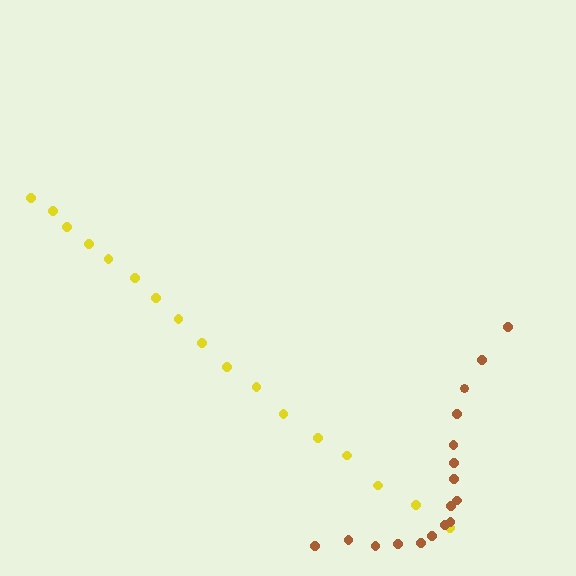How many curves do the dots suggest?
There are 2 distinct paths.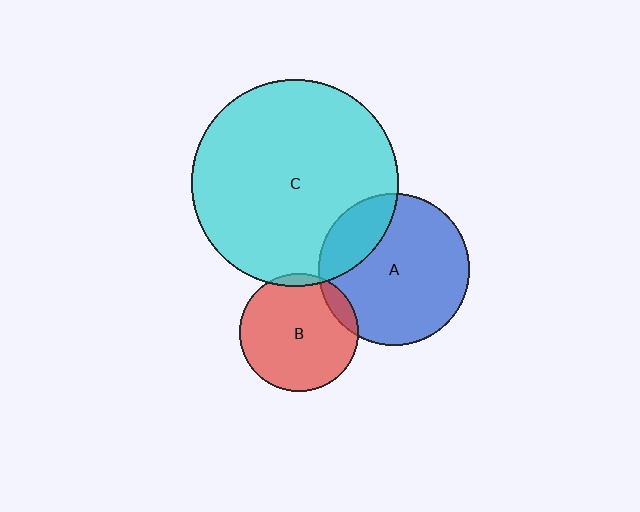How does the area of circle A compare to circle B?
Approximately 1.6 times.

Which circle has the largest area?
Circle C (cyan).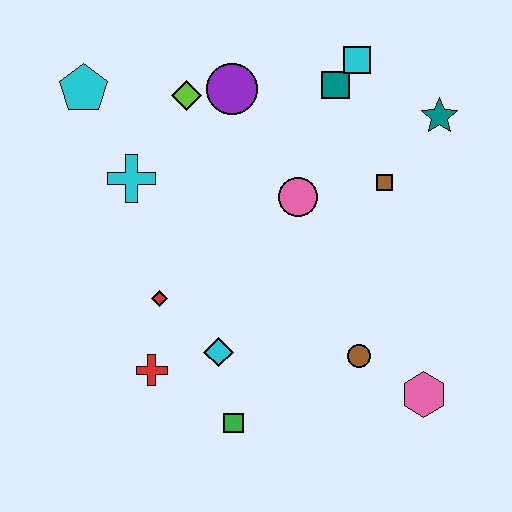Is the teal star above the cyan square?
No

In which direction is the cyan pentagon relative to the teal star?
The cyan pentagon is to the left of the teal star.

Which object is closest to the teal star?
The brown square is closest to the teal star.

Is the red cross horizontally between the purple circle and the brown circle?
No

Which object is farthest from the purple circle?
The pink hexagon is farthest from the purple circle.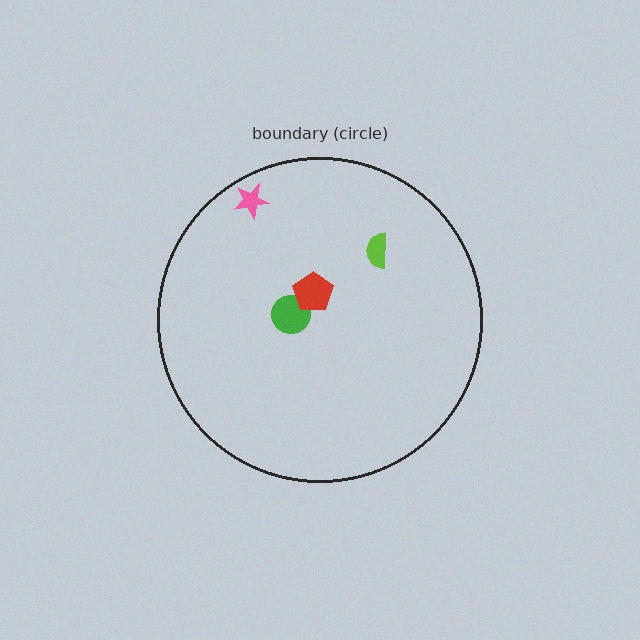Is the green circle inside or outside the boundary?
Inside.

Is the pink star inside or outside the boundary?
Inside.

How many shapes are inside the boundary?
4 inside, 0 outside.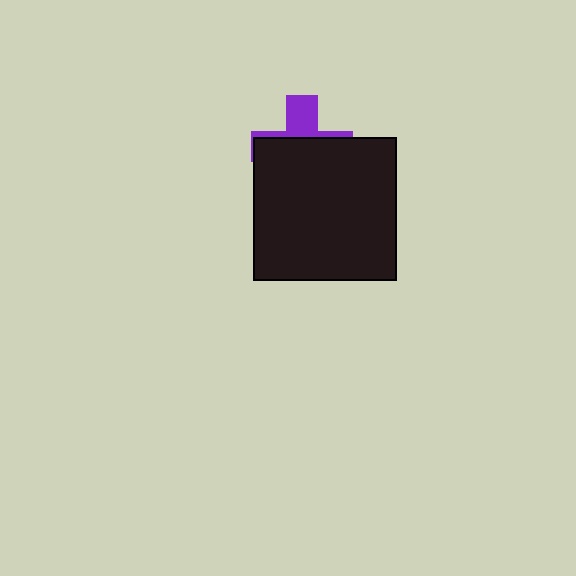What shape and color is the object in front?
The object in front is a black square.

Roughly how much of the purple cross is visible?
A small part of it is visible (roughly 34%).